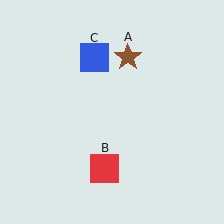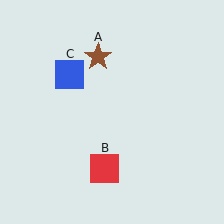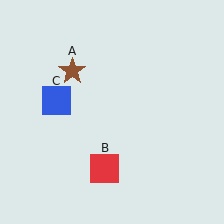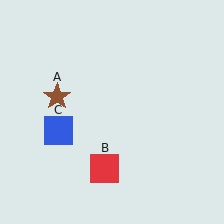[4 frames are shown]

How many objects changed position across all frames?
2 objects changed position: brown star (object A), blue square (object C).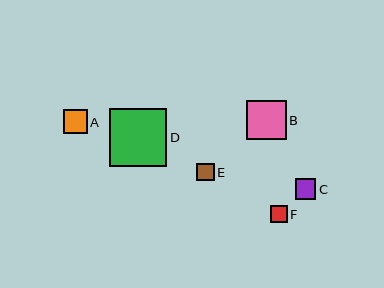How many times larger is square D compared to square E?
Square D is approximately 3.3 times the size of square E.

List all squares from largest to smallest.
From largest to smallest: D, B, A, C, E, F.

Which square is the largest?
Square D is the largest with a size of approximately 57 pixels.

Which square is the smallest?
Square F is the smallest with a size of approximately 17 pixels.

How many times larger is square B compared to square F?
Square B is approximately 2.4 times the size of square F.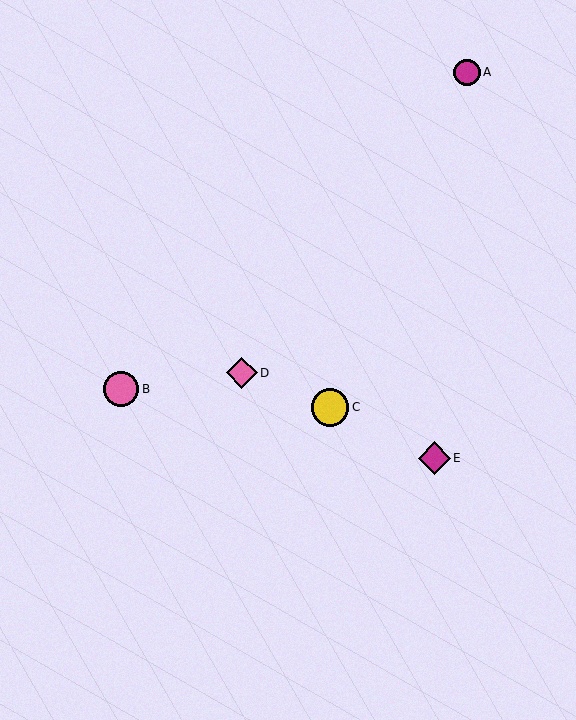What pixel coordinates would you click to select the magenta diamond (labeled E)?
Click at (434, 458) to select the magenta diamond E.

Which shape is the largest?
The yellow circle (labeled C) is the largest.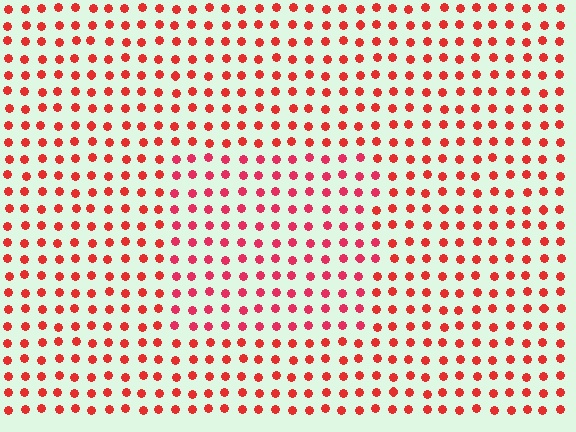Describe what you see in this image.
The image is filled with small red elements in a uniform arrangement. A rectangle-shaped region is visible where the elements are tinted to a slightly different hue, forming a subtle color boundary.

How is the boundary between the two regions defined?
The boundary is defined purely by a slight shift in hue (about 17 degrees). Spacing, size, and orientation are identical on both sides.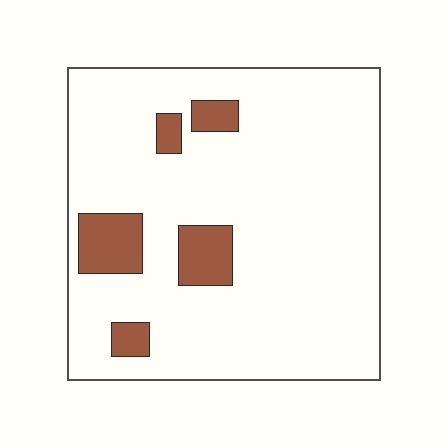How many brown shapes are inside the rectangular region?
5.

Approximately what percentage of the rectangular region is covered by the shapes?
Approximately 10%.